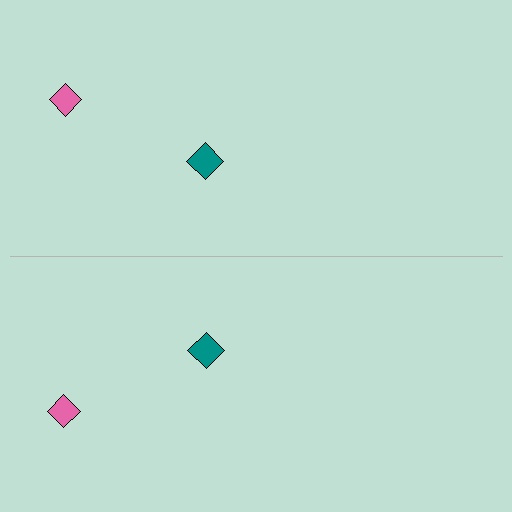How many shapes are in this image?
There are 4 shapes in this image.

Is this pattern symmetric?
Yes, this pattern has bilateral (reflection) symmetry.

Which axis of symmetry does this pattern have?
The pattern has a horizontal axis of symmetry running through the center of the image.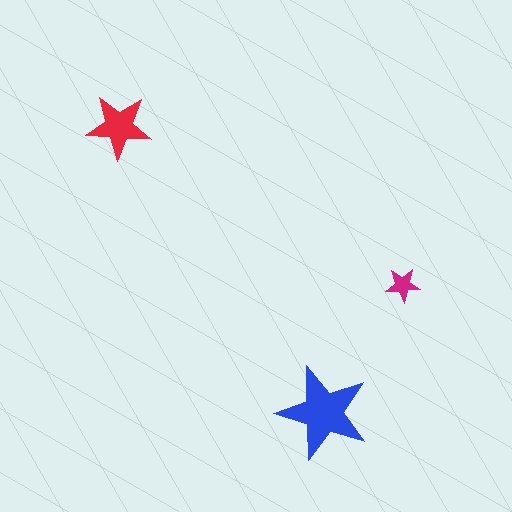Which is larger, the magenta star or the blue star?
The blue one.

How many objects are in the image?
There are 3 objects in the image.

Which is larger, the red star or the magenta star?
The red one.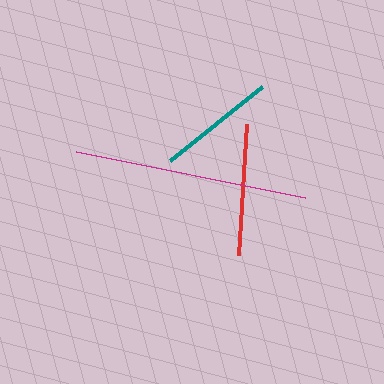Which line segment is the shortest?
The teal line is the shortest at approximately 118 pixels.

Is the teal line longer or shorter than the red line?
The red line is longer than the teal line.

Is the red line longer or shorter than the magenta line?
The magenta line is longer than the red line.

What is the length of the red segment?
The red segment is approximately 131 pixels long.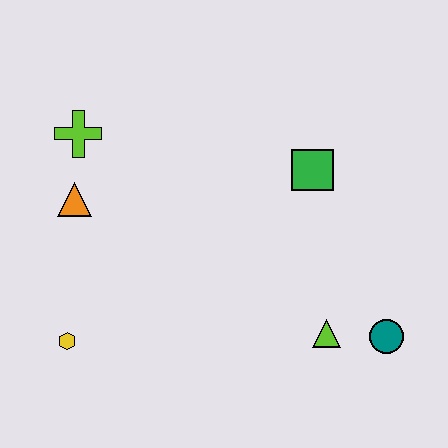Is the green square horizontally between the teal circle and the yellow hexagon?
Yes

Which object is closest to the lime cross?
The orange triangle is closest to the lime cross.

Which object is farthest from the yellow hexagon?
The teal circle is farthest from the yellow hexagon.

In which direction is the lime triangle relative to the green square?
The lime triangle is below the green square.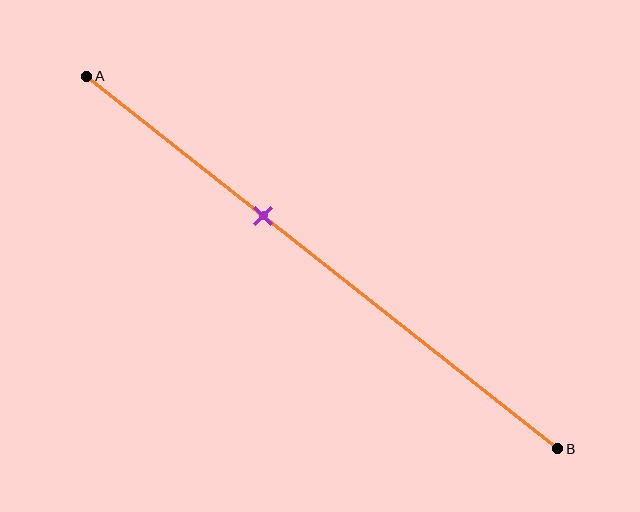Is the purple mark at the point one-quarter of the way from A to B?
No, the mark is at about 40% from A, not at the 25% one-quarter point.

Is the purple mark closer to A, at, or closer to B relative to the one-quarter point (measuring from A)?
The purple mark is closer to point B than the one-quarter point of segment AB.